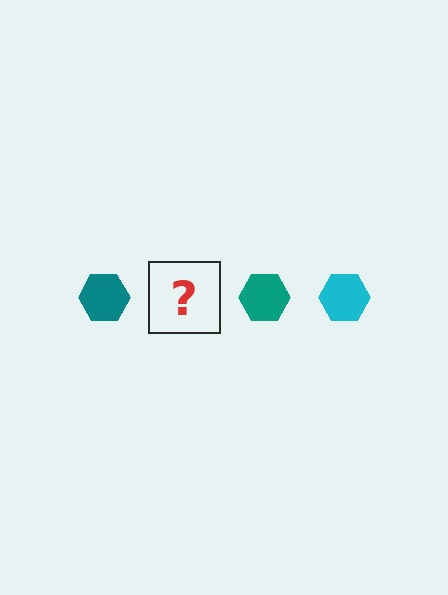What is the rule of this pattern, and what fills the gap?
The rule is that the pattern cycles through teal, cyan hexagons. The gap should be filled with a cyan hexagon.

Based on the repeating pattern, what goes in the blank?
The blank should be a cyan hexagon.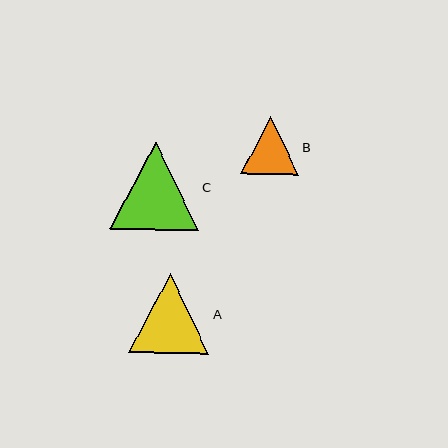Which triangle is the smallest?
Triangle B is the smallest with a size of approximately 58 pixels.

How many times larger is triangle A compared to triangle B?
Triangle A is approximately 1.4 times the size of triangle B.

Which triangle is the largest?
Triangle C is the largest with a size of approximately 89 pixels.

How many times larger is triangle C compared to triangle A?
Triangle C is approximately 1.1 times the size of triangle A.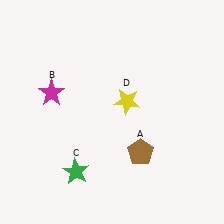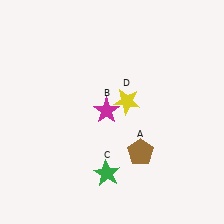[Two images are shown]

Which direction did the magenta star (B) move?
The magenta star (B) moved right.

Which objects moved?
The objects that moved are: the magenta star (B), the green star (C).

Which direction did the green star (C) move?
The green star (C) moved right.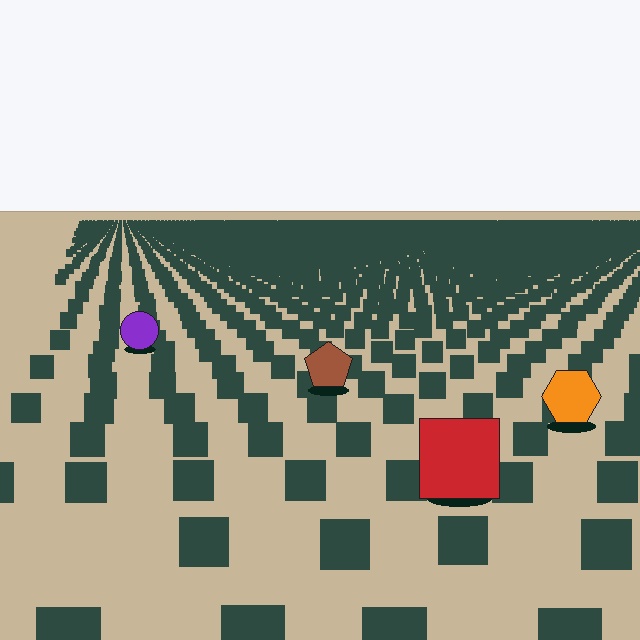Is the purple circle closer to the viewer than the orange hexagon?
No. The orange hexagon is closer — you can tell from the texture gradient: the ground texture is coarser near it.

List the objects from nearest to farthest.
From nearest to farthest: the red square, the orange hexagon, the brown pentagon, the purple circle.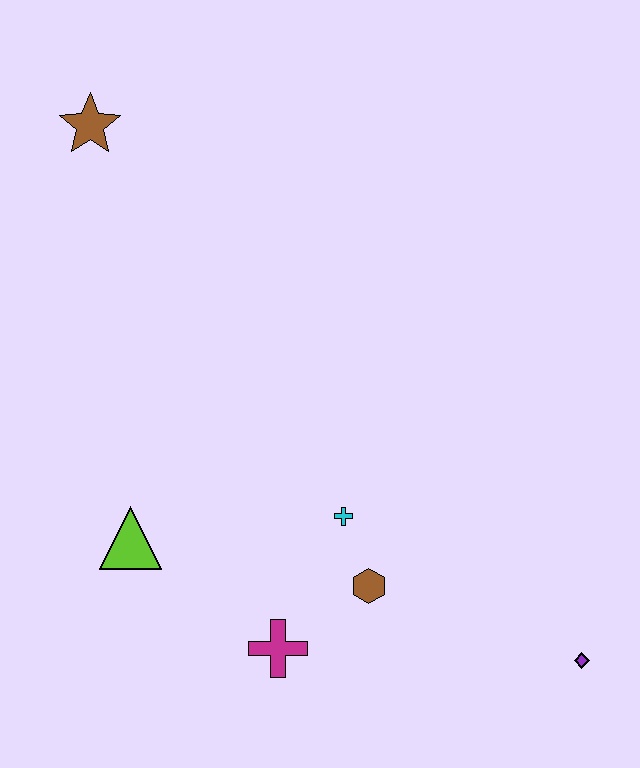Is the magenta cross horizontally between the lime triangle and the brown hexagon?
Yes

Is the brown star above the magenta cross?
Yes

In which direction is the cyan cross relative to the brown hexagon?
The cyan cross is above the brown hexagon.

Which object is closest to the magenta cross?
The brown hexagon is closest to the magenta cross.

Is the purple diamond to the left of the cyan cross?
No